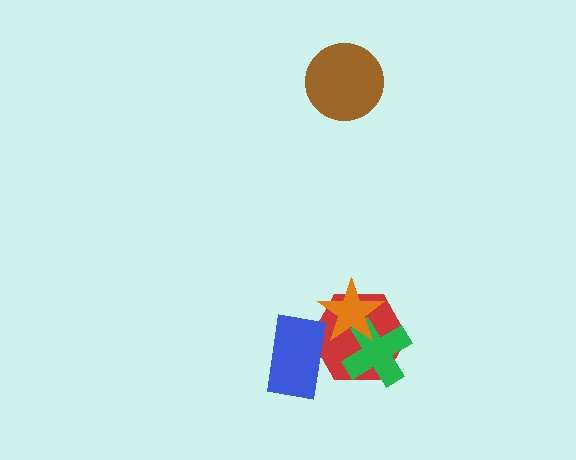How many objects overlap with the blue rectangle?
1 object overlaps with the blue rectangle.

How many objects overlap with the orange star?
2 objects overlap with the orange star.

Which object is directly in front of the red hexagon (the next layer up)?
The blue rectangle is directly in front of the red hexagon.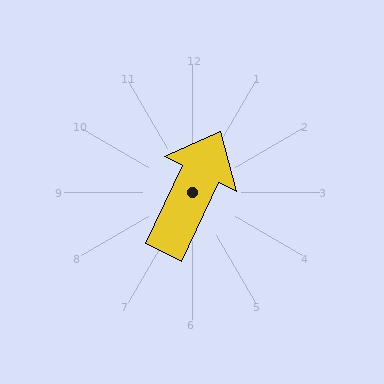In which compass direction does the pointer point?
Northeast.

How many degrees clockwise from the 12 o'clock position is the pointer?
Approximately 25 degrees.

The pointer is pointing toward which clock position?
Roughly 1 o'clock.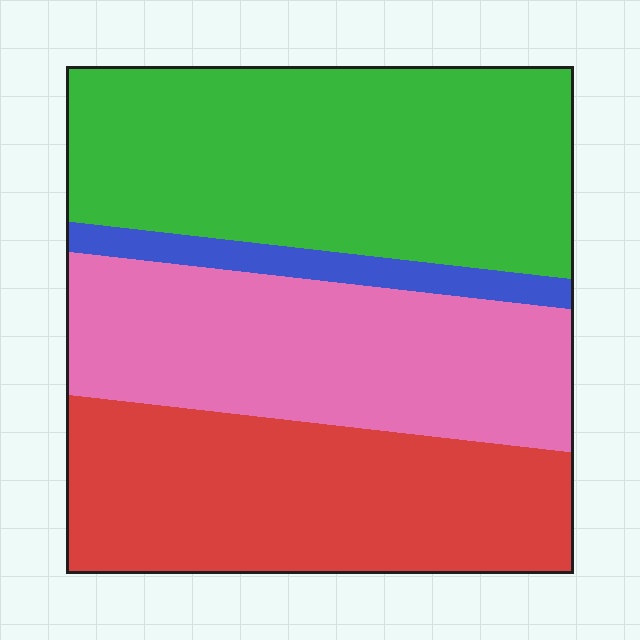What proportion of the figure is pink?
Pink covers 28% of the figure.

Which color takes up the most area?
Green, at roughly 35%.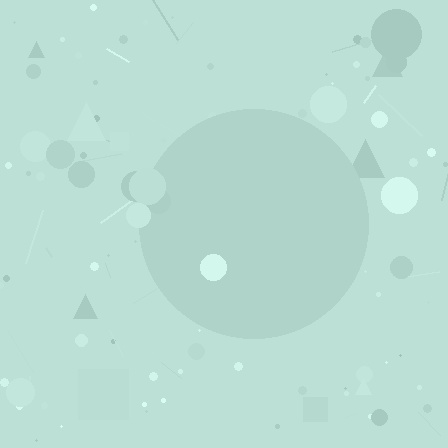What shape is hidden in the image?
A circle is hidden in the image.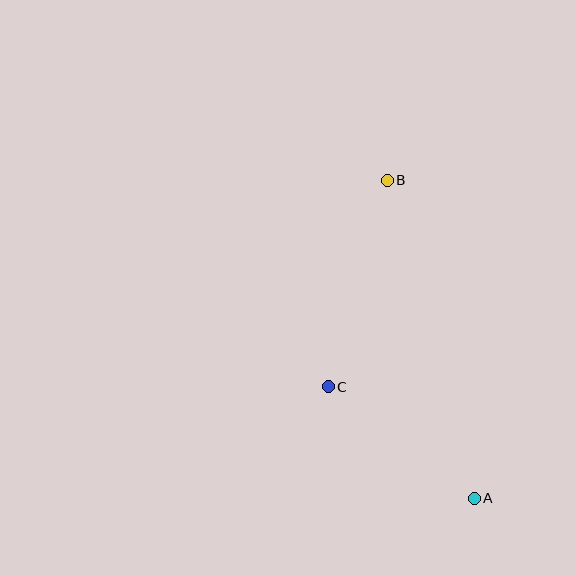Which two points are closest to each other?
Points A and C are closest to each other.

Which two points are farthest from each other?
Points A and B are farthest from each other.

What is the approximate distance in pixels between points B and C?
The distance between B and C is approximately 215 pixels.